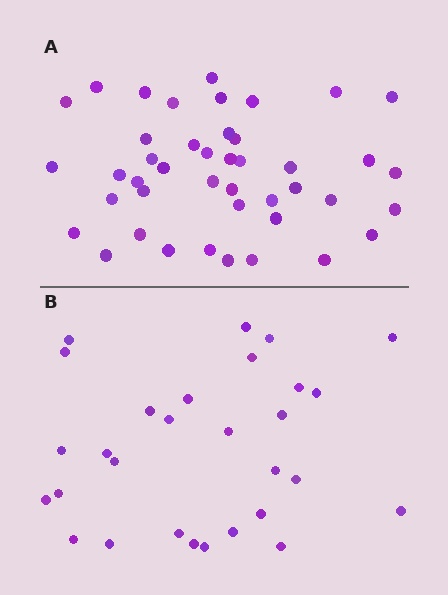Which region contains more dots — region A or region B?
Region A (the top region) has more dots.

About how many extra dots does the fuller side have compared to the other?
Region A has approximately 15 more dots than region B.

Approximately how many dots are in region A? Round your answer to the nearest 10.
About 40 dots. (The exact count is 43, which rounds to 40.)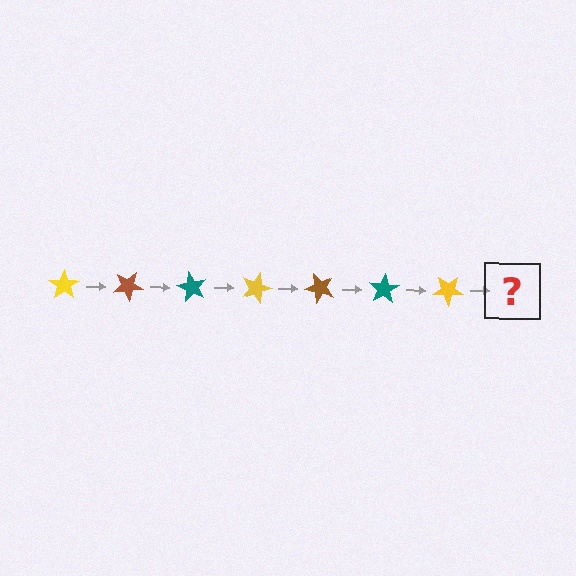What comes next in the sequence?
The next element should be a brown star, rotated 210 degrees from the start.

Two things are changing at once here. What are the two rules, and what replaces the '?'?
The two rules are that it rotates 30 degrees each step and the color cycles through yellow, brown, and teal. The '?' should be a brown star, rotated 210 degrees from the start.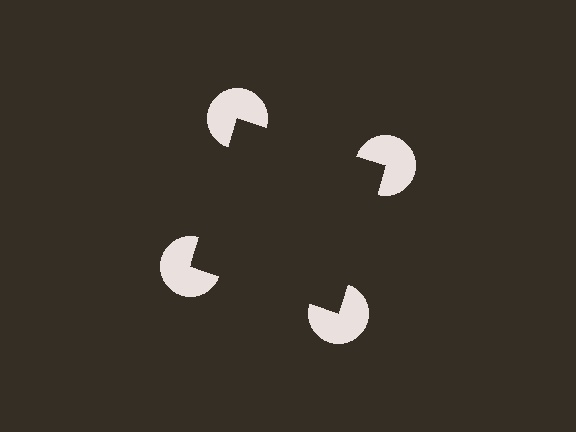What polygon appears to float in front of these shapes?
An illusory square — its edges are inferred from the aligned wedge cuts in the pac-man discs, not physically drawn.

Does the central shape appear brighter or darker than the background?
It typically appears slightly darker than the background, even though no actual brightness change is drawn.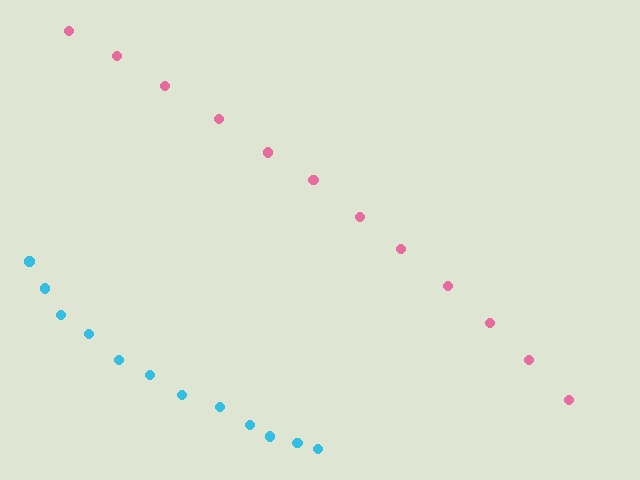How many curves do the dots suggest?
There are 2 distinct paths.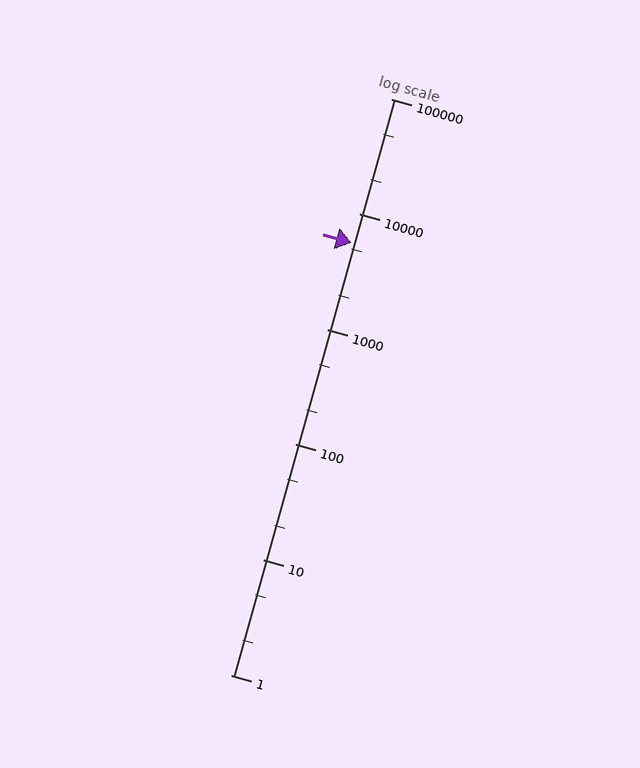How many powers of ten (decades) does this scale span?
The scale spans 5 decades, from 1 to 100000.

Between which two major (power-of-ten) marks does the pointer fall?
The pointer is between 1000 and 10000.